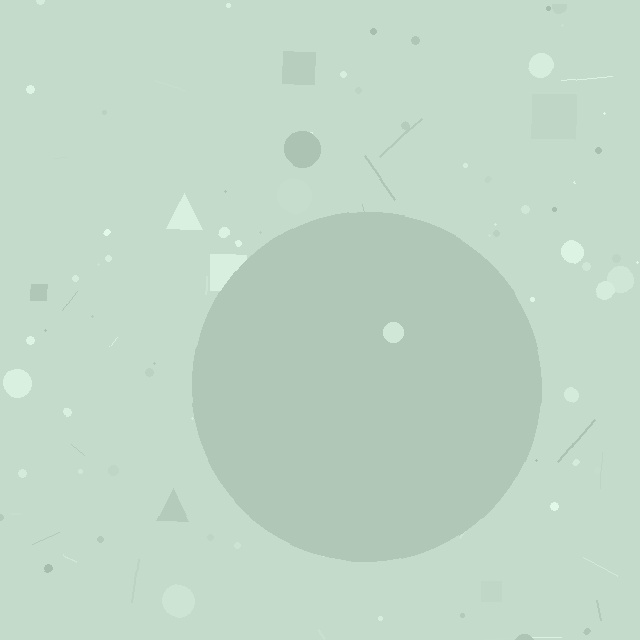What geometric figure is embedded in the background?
A circle is embedded in the background.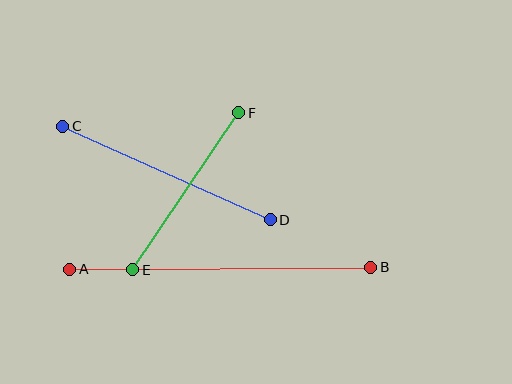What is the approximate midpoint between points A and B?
The midpoint is at approximately (220, 268) pixels.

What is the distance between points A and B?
The distance is approximately 301 pixels.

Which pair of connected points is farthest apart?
Points A and B are farthest apart.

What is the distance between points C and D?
The distance is approximately 227 pixels.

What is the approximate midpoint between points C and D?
The midpoint is at approximately (167, 173) pixels.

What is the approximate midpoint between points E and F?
The midpoint is at approximately (186, 191) pixels.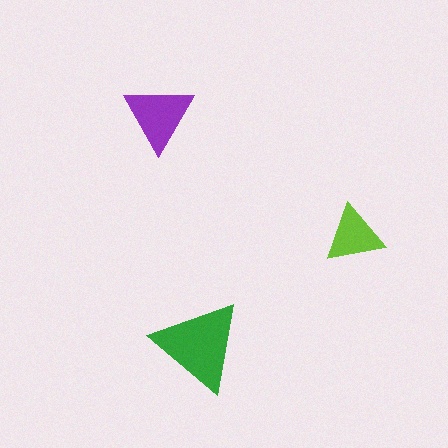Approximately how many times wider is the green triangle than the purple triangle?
About 1.5 times wider.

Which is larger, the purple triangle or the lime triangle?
The purple one.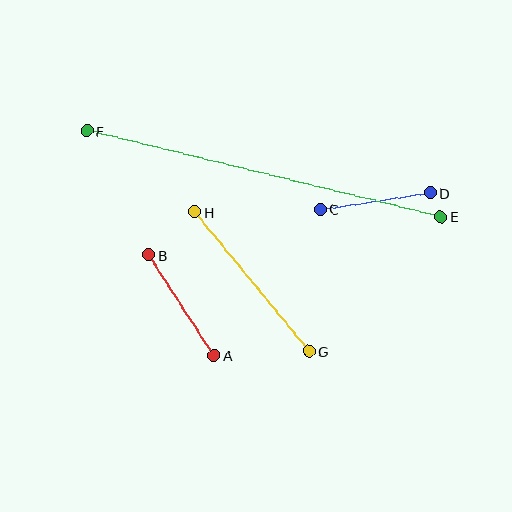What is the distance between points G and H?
The distance is approximately 180 pixels.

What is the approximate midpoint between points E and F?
The midpoint is at approximately (264, 174) pixels.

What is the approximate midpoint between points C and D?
The midpoint is at approximately (375, 201) pixels.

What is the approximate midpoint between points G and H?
The midpoint is at approximately (252, 281) pixels.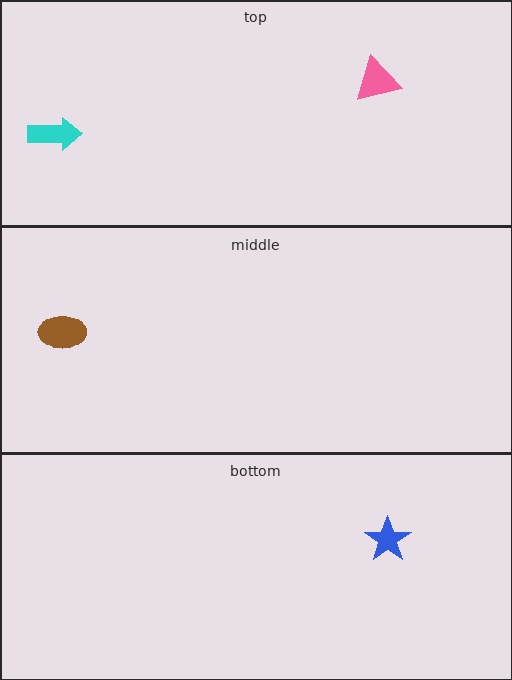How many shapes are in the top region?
2.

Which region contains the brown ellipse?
The middle region.